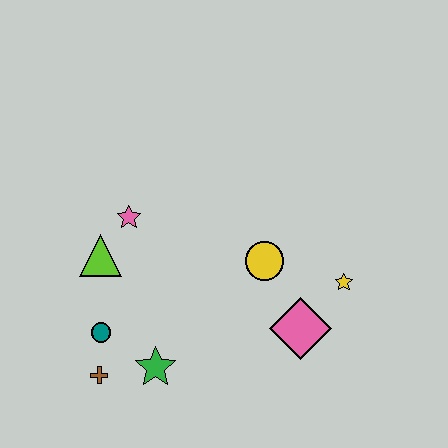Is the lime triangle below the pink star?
Yes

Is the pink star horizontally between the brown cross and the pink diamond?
Yes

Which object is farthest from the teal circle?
The yellow star is farthest from the teal circle.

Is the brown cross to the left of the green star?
Yes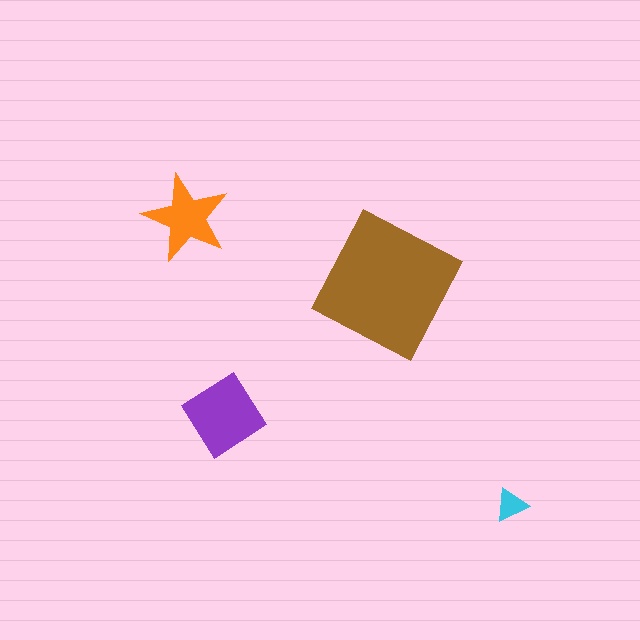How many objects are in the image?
There are 4 objects in the image.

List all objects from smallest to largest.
The cyan triangle, the orange star, the purple diamond, the brown square.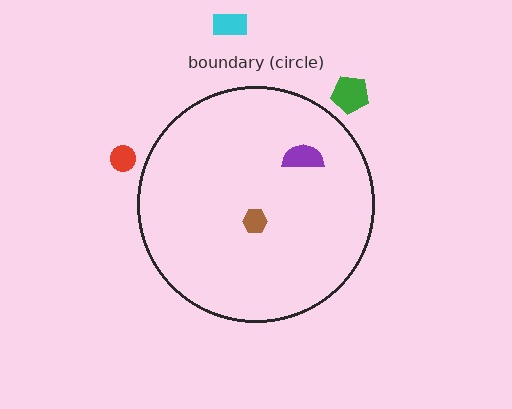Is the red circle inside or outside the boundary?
Outside.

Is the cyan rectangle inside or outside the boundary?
Outside.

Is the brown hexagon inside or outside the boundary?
Inside.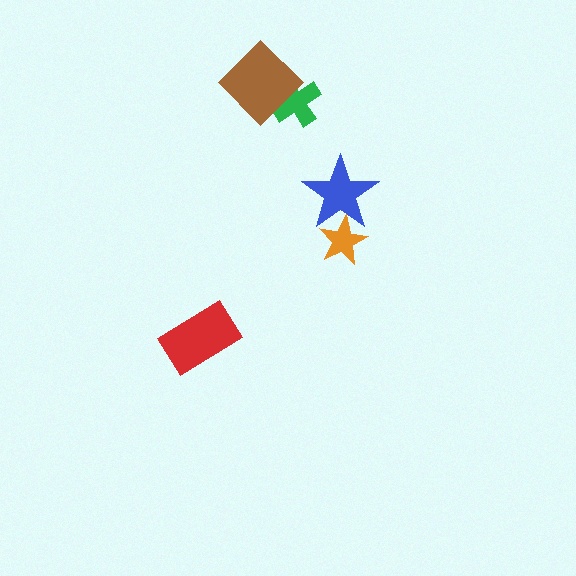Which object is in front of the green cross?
The brown diamond is in front of the green cross.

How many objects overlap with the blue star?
1 object overlaps with the blue star.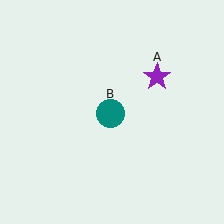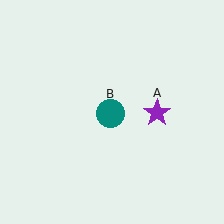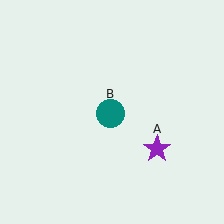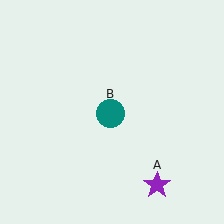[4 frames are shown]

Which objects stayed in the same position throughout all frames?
Teal circle (object B) remained stationary.